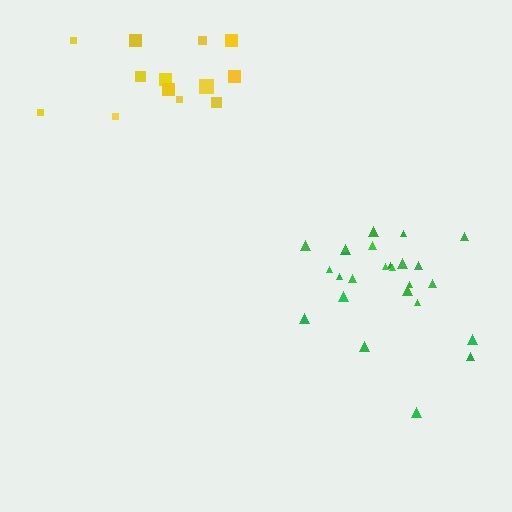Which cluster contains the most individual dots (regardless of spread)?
Green (25).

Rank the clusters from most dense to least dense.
green, yellow.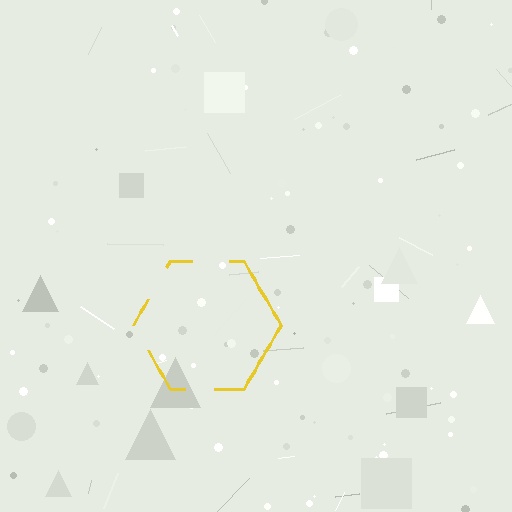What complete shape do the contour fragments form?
The contour fragments form a hexagon.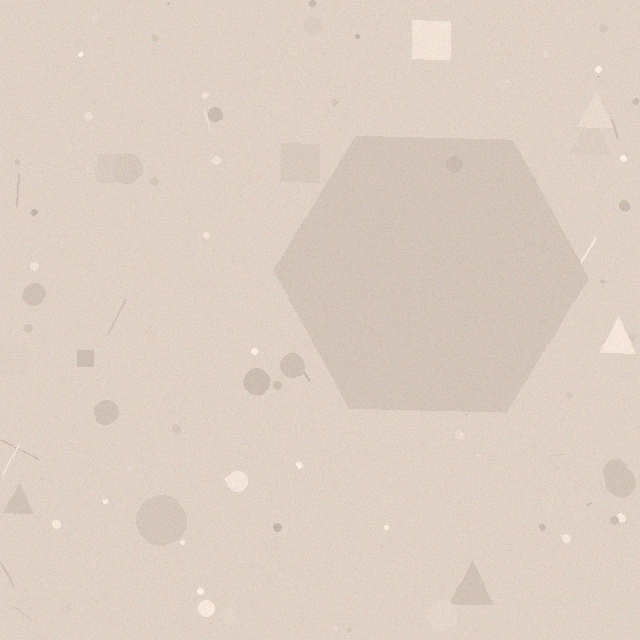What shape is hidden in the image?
A hexagon is hidden in the image.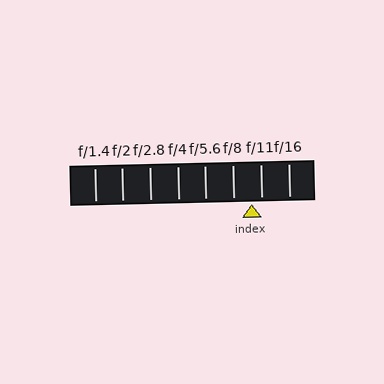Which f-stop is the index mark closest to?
The index mark is closest to f/11.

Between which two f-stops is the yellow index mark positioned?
The index mark is between f/8 and f/11.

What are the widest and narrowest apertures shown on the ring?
The widest aperture shown is f/1.4 and the narrowest is f/16.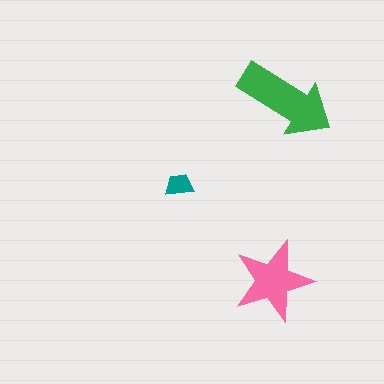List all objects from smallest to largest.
The teal trapezoid, the pink star, the green arrow.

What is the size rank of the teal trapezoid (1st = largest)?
3rd.